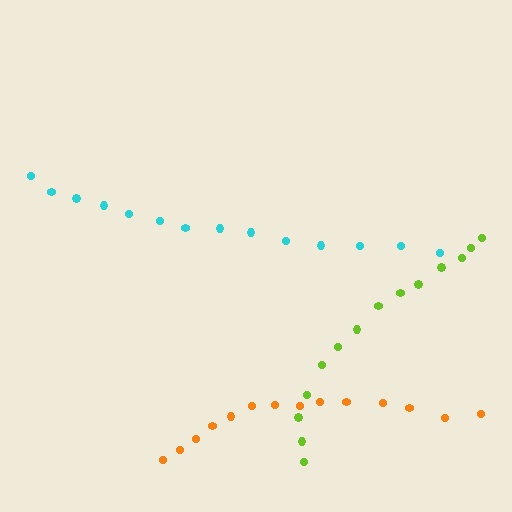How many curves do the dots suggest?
There are 3 distinct paths.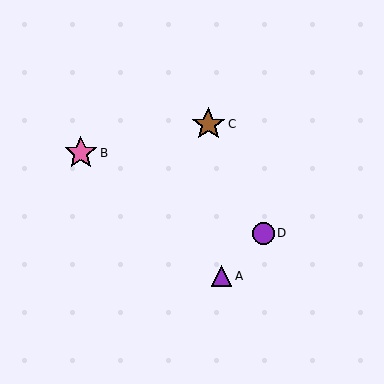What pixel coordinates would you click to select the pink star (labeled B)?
Click at (81, 153) to select the pink star B.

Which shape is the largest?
The brown star (labeled C) is the largest.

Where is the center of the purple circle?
The center of the purple circle is at (263, 233).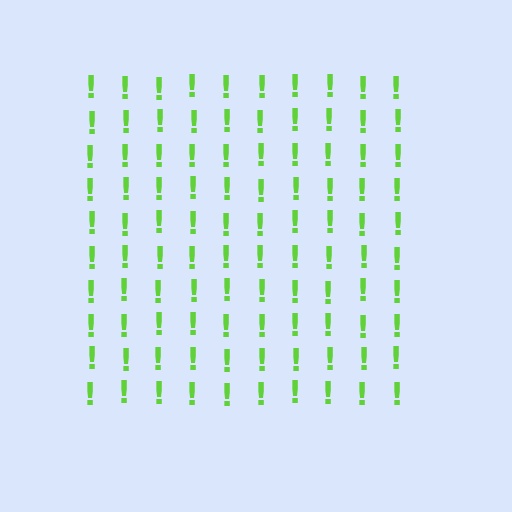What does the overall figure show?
The overall figure shows a square.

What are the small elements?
The small elements are exclamation marks.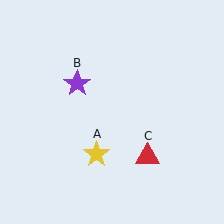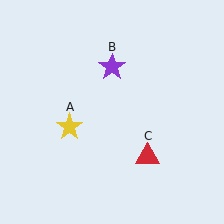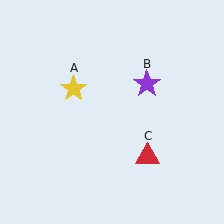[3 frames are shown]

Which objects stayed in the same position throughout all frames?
Red triangle (object C) remained stationary.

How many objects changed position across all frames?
2 objects changed position: yellow star (object A), purple star (object B).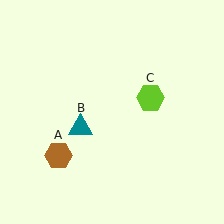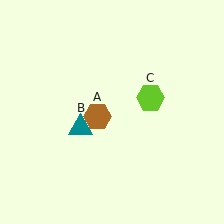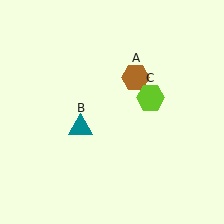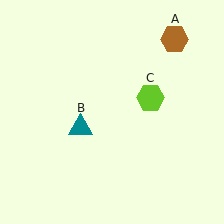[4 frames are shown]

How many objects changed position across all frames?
1 object changed position: brown hexagon (object A).